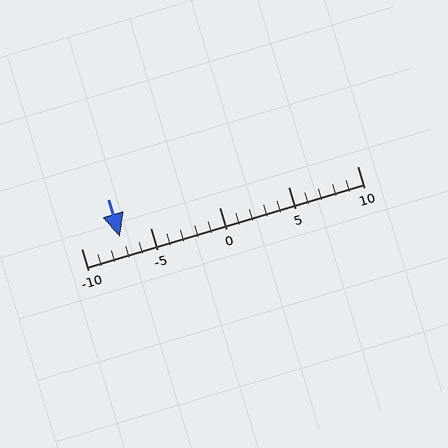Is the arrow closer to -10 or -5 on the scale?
The arrow is closer to -5.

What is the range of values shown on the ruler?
The ruler shows values from -10 to 10.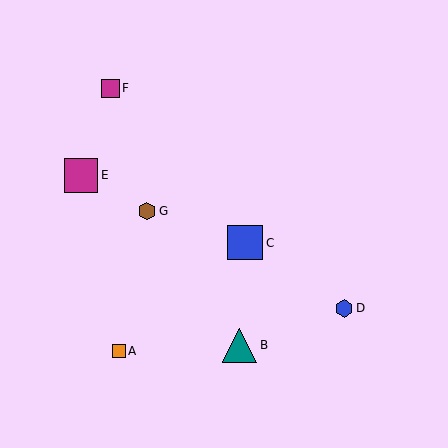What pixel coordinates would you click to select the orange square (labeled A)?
Click at (119, 351) to select the orange square A.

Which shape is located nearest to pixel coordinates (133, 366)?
The orange square (labeled A) at (119, 351) is nearest to that location.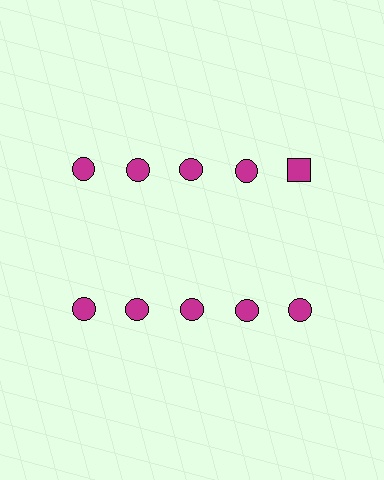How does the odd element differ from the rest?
It has a different shape: square instead of circle.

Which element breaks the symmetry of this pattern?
The magenta square in the top row, rightmost column breaks the symmetry. All other shapes are magenta circles.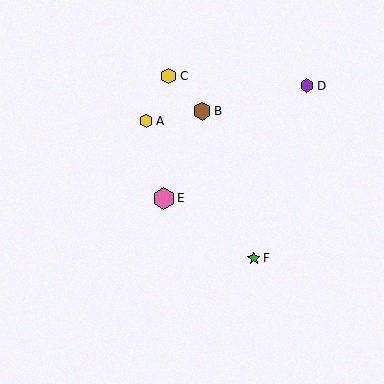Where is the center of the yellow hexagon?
The center of the yellow hexagon is at (147, 121).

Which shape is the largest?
The pink hexagon (labeled E) is the largest.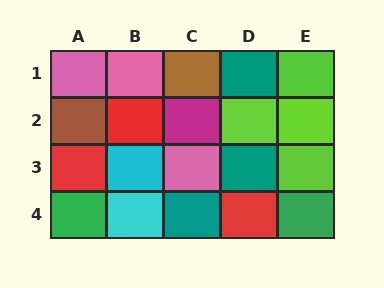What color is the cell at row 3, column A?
Red.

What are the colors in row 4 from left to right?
Green, cyan, teal, red, green.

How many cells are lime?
4 cells are lime.